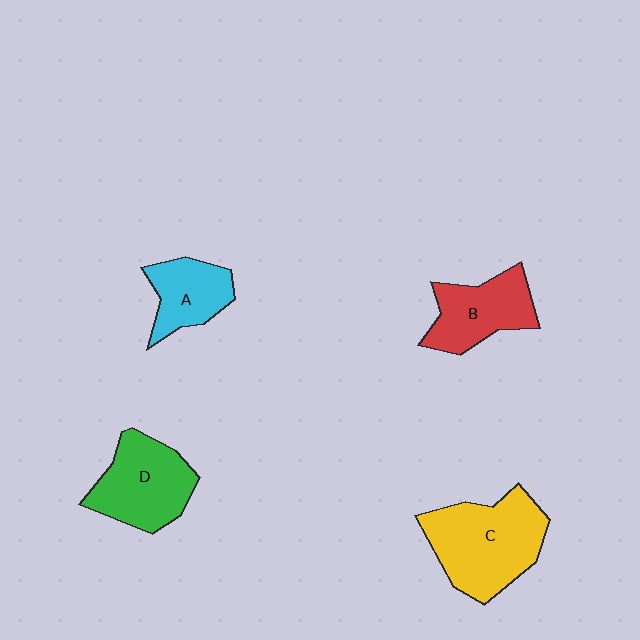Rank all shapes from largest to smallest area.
From largest to smallest: C (yellow), D (green), B (red), A (cyan).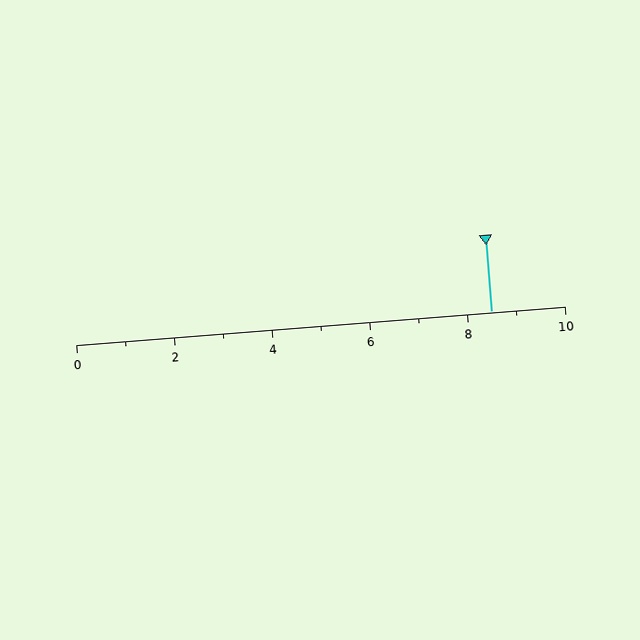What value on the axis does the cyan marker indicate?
The marker indicates approximately 8.5.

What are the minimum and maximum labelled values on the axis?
The axis runs from 0 to 10.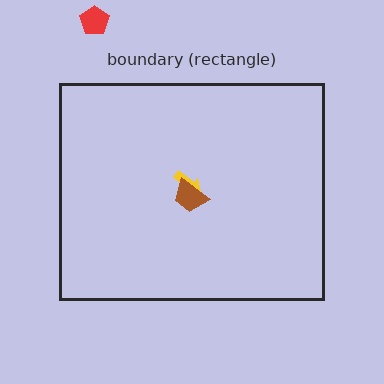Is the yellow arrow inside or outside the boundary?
Inside.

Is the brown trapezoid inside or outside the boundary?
Inside.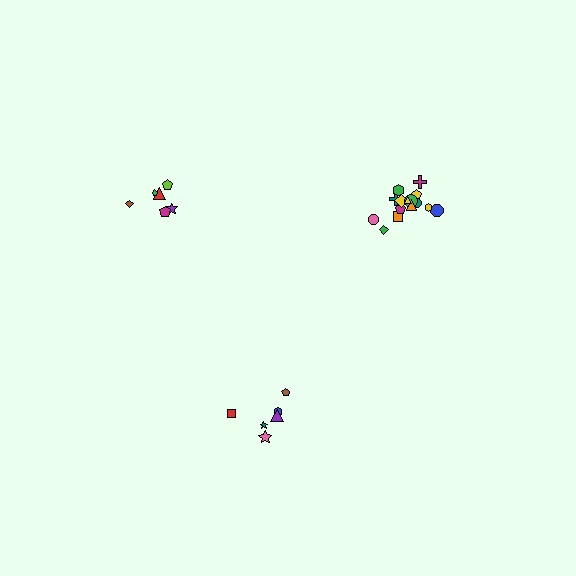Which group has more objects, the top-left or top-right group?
The top-right group.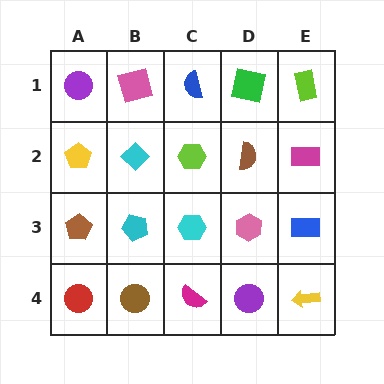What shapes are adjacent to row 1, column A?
A yellow pentagon (row 2, column A), a pink square (row 1, column B).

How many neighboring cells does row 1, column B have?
3.